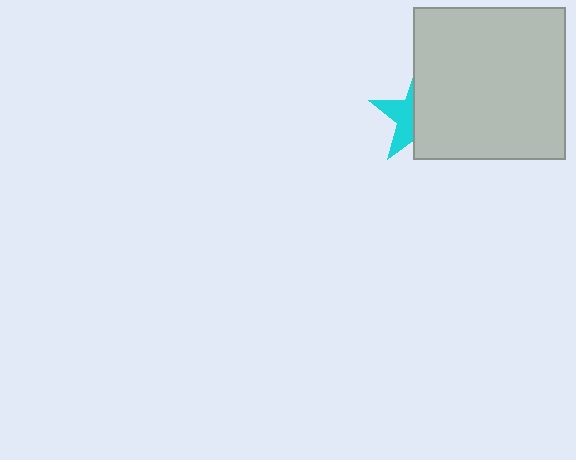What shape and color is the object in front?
The object in front is a light gray square.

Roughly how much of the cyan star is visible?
A small part of it is visible (roughly 41%).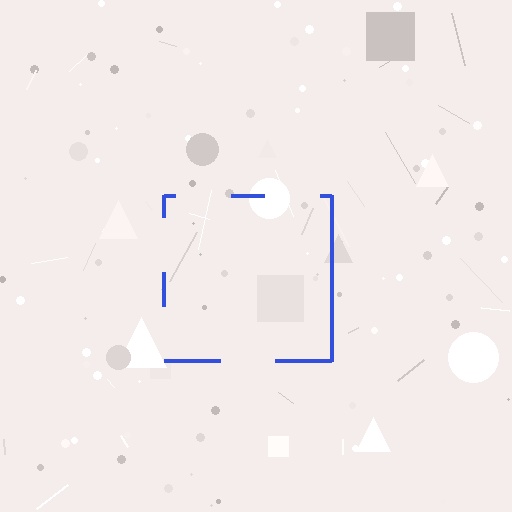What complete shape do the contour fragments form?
The contour fragments form a square.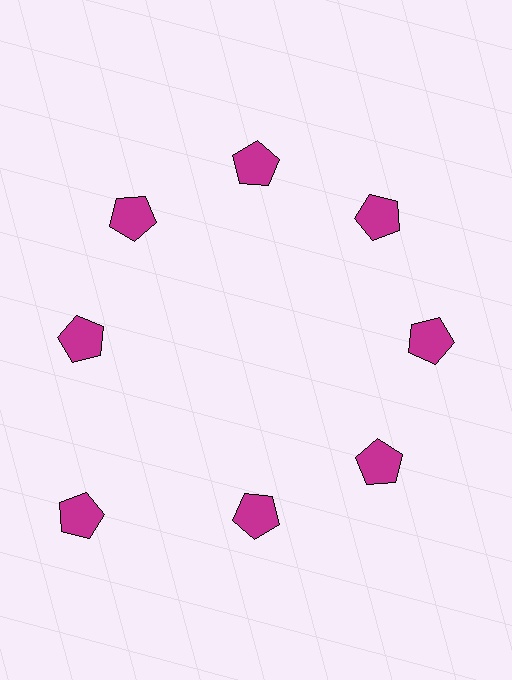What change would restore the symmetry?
The symmetry would be restored by moving it inward, back onto the ring so that all 8 pentagons sit at equal angles and equal distance from the center.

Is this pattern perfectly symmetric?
No. The 8 magenta pentagons are arranged in a ring, but one element near the 8 o'clock position is pushed outward from the center, breaking the 8-fold rotational symmetry.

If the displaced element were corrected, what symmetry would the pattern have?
It would have 8-fold rotational symmetry — the pattern would map onto itself every 45 degrees.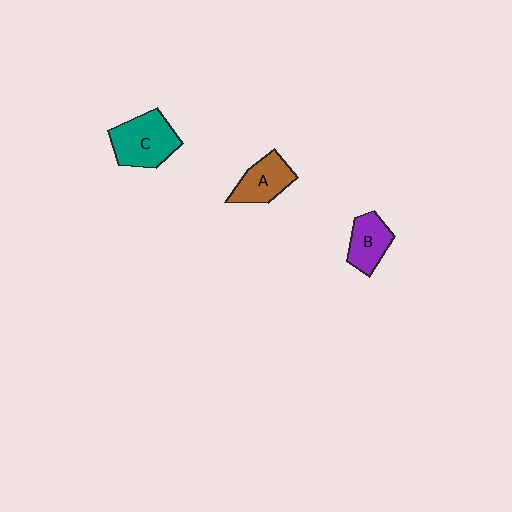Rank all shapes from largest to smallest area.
From largest to smallest: C (teal), A (brown), B (purple).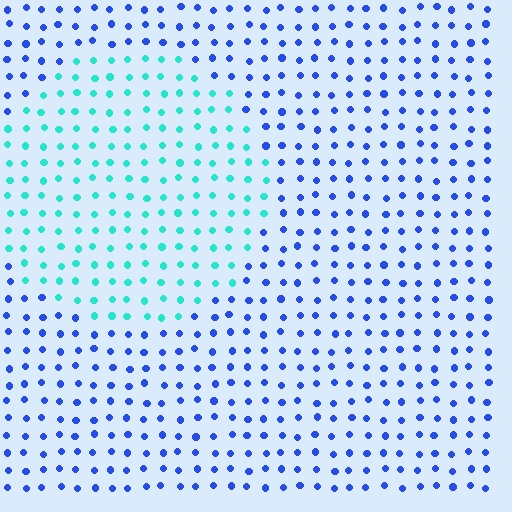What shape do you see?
I see a circle.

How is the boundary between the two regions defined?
The boundary is defined purely by a slight shift in hue (about 56 degrees). Spacing, size, and orientation are identical on both sides.